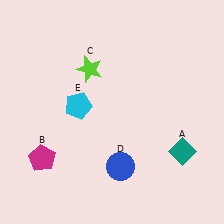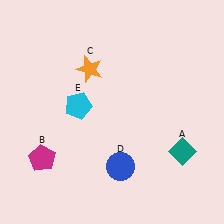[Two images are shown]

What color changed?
The star (C) changed from lime in Image 1 to orange in Image 2.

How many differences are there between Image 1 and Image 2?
There is 1 difference between the two images.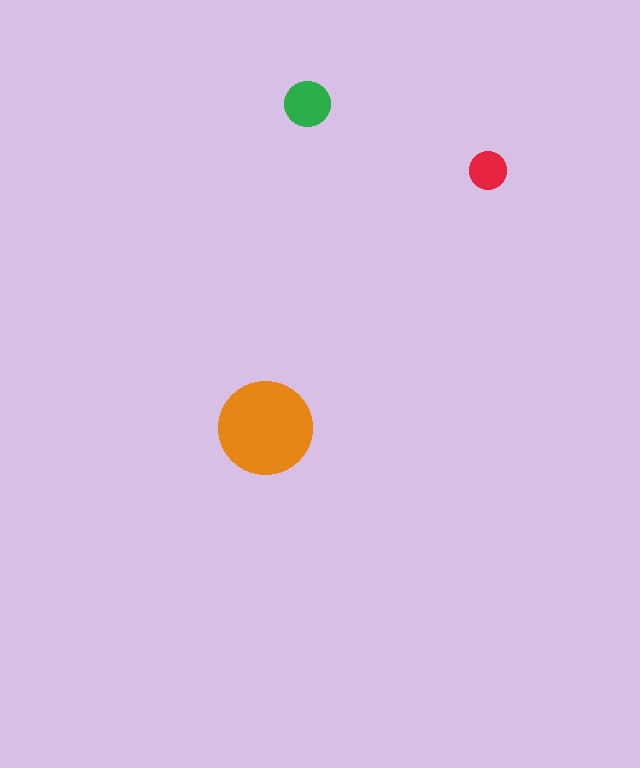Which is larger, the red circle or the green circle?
The green one.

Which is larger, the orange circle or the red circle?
The orange one.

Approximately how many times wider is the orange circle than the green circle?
About 2 times wider.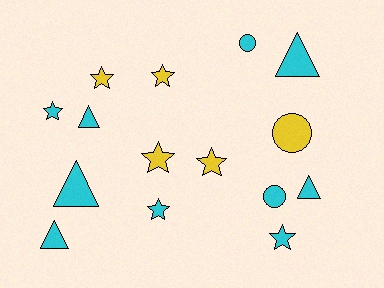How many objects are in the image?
There are 15 objects.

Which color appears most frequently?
Cyan, with 10 objects.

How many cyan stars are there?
There are 3 cyan stars.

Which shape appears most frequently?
Star, with 7 objects.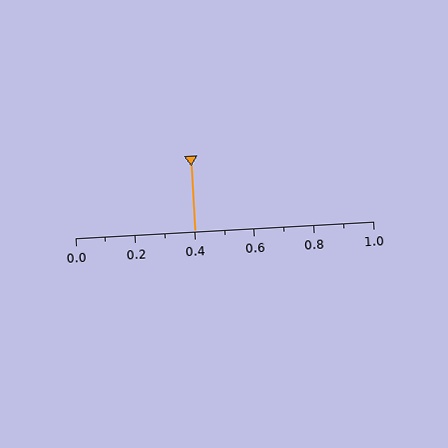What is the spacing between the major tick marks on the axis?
The major ticks are spaced 0.2 apart.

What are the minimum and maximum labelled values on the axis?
The axis runs from 0.0 to 1.0.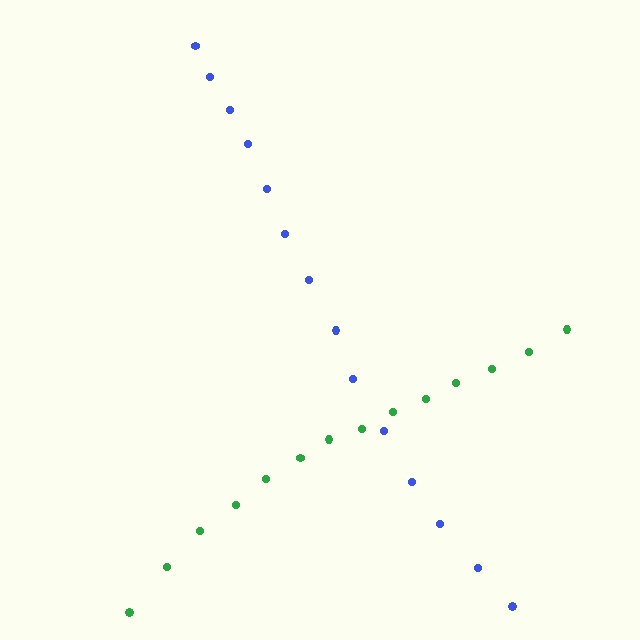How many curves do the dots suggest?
There are 2 distinct paths.